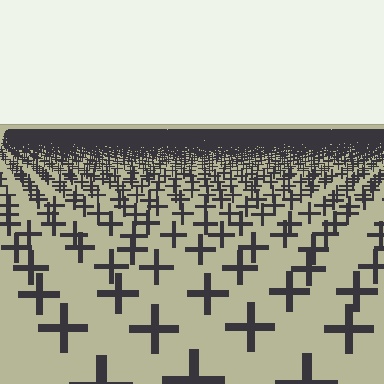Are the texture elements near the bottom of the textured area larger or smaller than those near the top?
Larger. Near the bottom, elements are closer to the viewer and appear at a bigger on-screen size.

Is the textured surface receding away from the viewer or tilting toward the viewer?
The surface is receding away from the viewer. Texture elements get smaller and denser toward the top.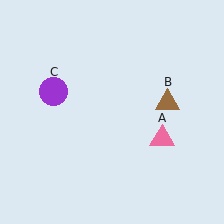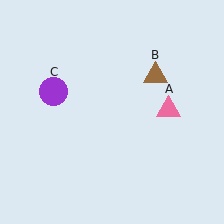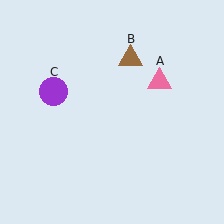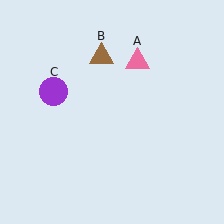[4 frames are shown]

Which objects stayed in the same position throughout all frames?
Purple circle (object C) remained stationary.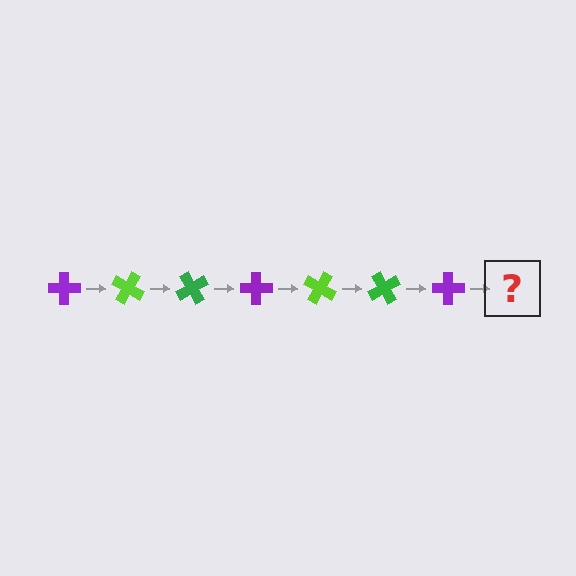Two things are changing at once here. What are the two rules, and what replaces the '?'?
The two rules are that it rotates 30 degrees each step and the color cycles through purple, lime, and green. The '?' should be a lime cross, rotated 210 degrees from the start.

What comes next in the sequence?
The next element should be a lime cross, rotated 210 degrees from the start.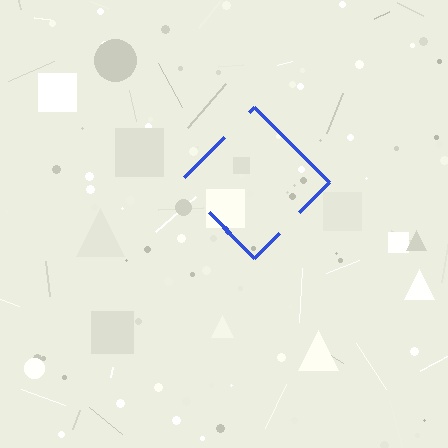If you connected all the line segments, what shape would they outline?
They would outline a diamond.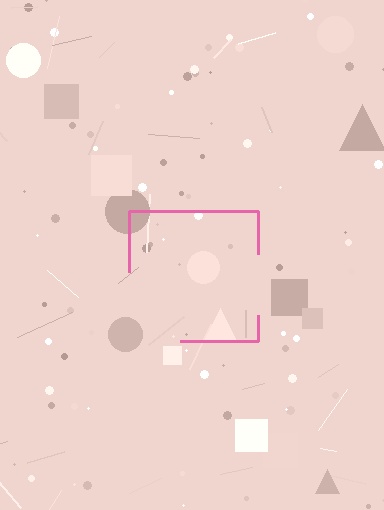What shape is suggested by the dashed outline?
The dashed outline suggests a square.